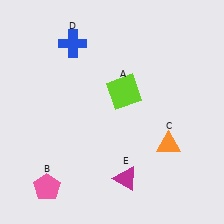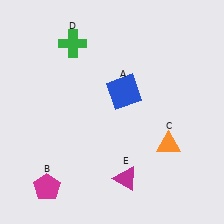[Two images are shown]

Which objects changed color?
A changed from lime to blue. B changed from pink to magenta. D changed from blue to green.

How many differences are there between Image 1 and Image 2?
There are 3 differences between the two images.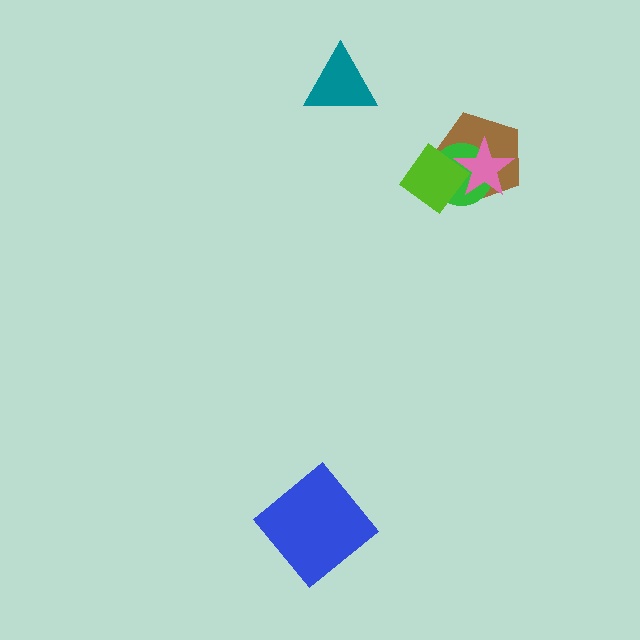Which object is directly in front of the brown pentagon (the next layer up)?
The green circle is directly in front of the brown pentagon.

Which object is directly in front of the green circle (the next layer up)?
The pink star is directly in front of the green circle.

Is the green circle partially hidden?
Yes, it is partially covered by another shape.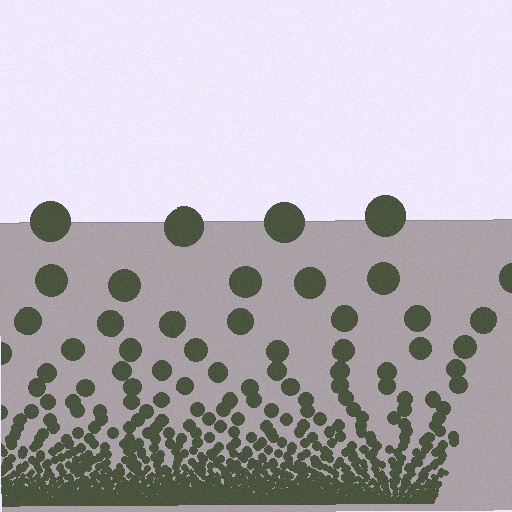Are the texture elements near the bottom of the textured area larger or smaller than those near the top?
Smaller. The gradient is inverted — elements near the bottom are smaller and denser.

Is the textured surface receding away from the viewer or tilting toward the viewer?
The surface appears to tilt toward the viewer. Texture elements get larger and sparser toward the top.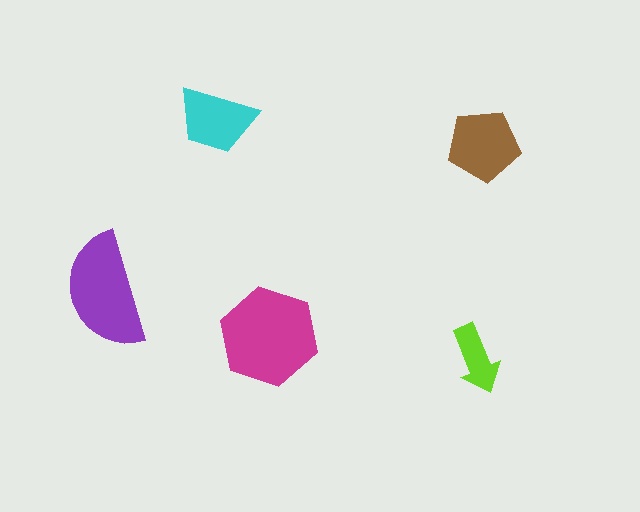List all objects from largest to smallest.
The magenta hexagon, the purple semicircle, the brown pentagon, the cyan trapezoid, the lime arrow.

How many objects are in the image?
There are 5 objects in the image.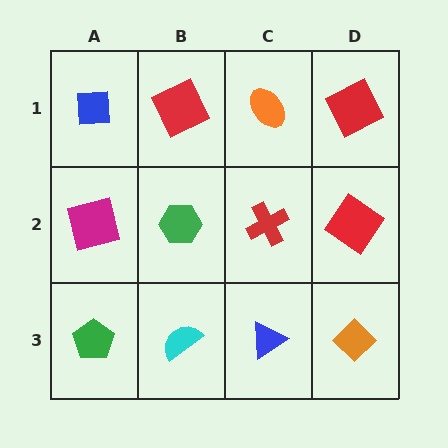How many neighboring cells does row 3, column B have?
3.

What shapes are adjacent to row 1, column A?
A magenta square (row 2, column A), a red square (row 1, column B).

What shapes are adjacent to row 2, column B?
A red square (row 1, column B), a cyan semicircle (row 3, column B), a magenta square (row 2, column A), a red cross (row 2, column C).